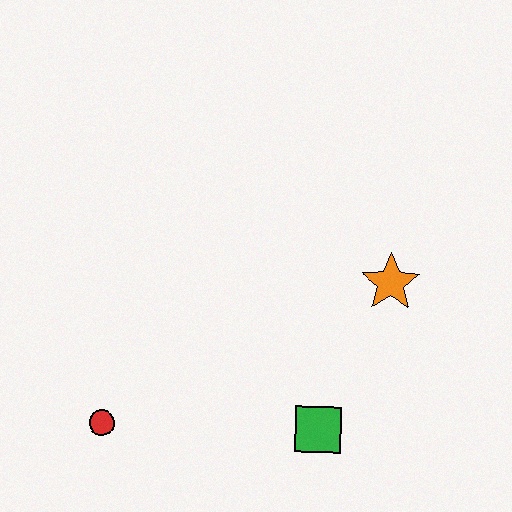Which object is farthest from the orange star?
The red circle is farthest from the orange star.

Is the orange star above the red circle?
Yes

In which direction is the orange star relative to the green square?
The orange star is above the green square.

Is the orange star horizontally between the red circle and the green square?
No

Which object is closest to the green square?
The orange star is closest to the green square.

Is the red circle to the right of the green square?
No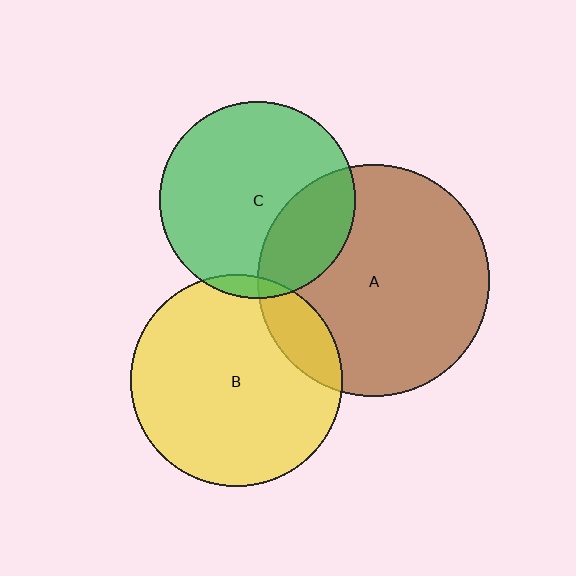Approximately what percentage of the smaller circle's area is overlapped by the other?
Approximately 5%.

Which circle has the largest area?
Circle A (brown).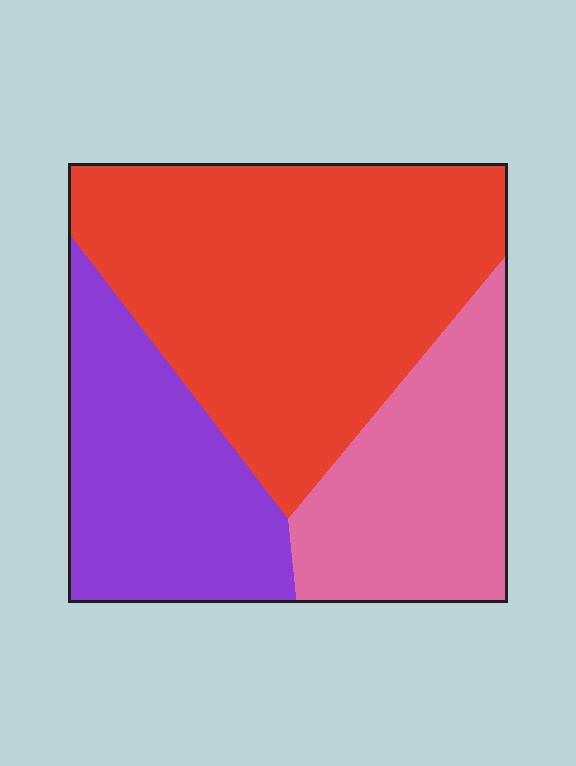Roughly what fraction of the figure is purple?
Purple takes up about one quarter (1/4) of the figure.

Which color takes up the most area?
Red, at roughly 50%.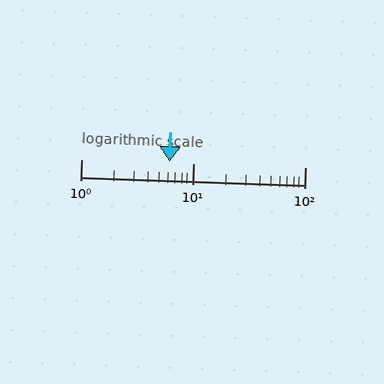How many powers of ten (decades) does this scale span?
The scale spans 2 decades, from 1 to 100.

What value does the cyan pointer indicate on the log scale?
The pointer indicates approximately 6.2.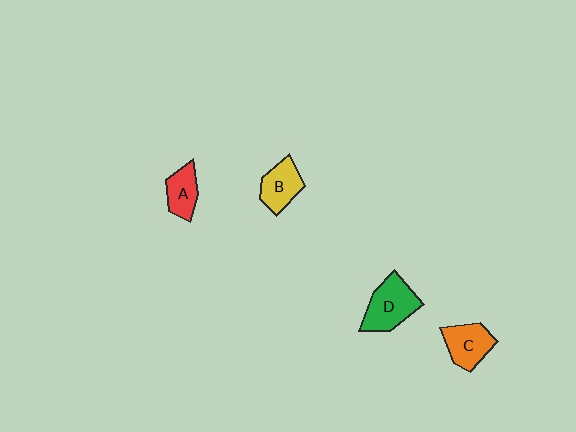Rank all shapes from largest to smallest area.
From largest to smallest: D (green), C (orange), B (yellow), A (red).